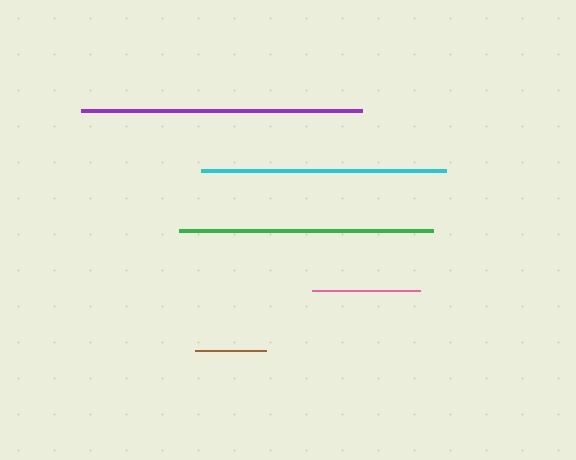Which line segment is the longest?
The purple line is the longest at approximately 281 pixels.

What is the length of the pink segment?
The pink segment is approximately 108 pixels long.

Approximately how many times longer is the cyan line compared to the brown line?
The cyan line is approximately 3.4 times the length of the brown line.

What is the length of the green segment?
The green segment is approximately 253 pixels long.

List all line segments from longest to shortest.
From longest to shortest: purple, green, cyan, pink, brown.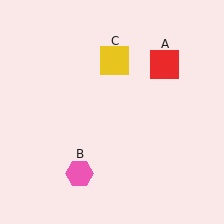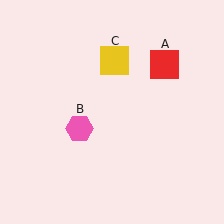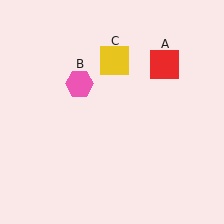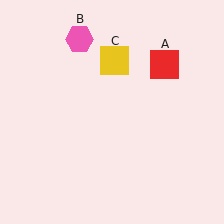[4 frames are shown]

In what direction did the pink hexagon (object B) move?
The pink hexagon (object B) moved up.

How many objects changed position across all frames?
1 object changed position: pink hexagon (object B).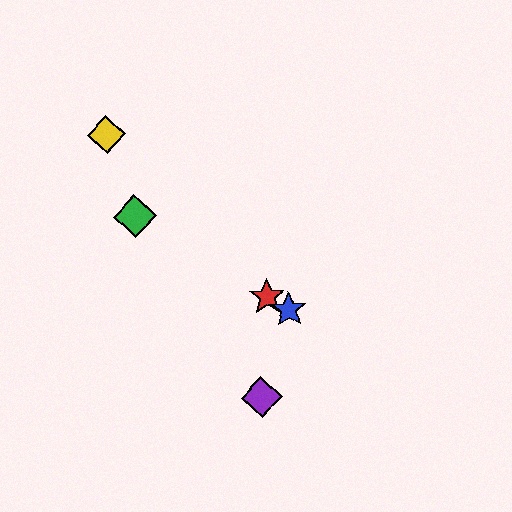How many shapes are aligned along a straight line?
3 shapes (the red star, the blue star, the green diamond) are aligned along a straight line.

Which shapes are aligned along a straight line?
The red star, the blue star, the green diamond are aligned along a straight line.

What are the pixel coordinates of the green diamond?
The green diamond is at (135, 216).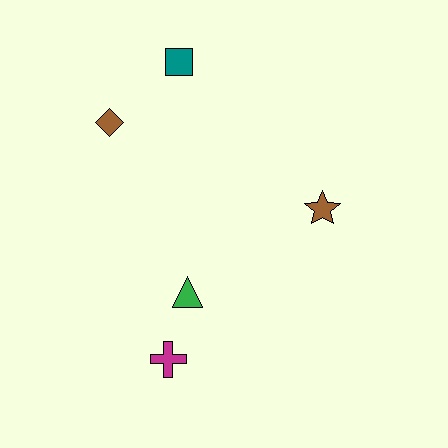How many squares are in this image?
There is 1 square.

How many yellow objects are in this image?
There are no yellow objects.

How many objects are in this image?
There are 5 objects.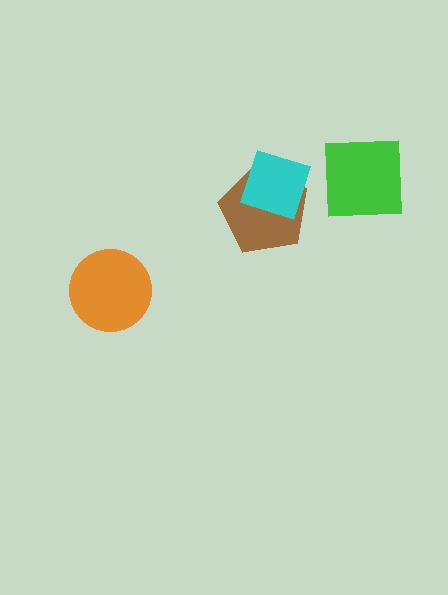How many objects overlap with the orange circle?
0 objects overlap with the orange circle.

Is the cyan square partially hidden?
No, no other shape covers it.